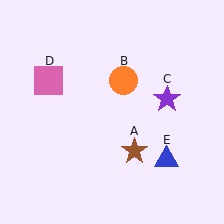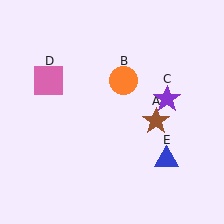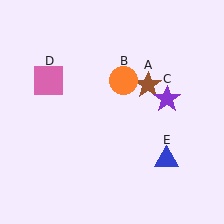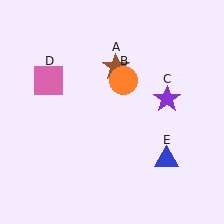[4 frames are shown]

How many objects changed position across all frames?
1 object changed position: brown star (object A).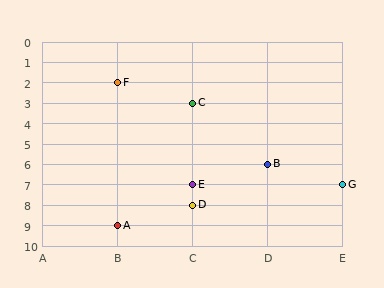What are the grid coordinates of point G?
Point G is at grid coordinates (E, 7).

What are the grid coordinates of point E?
Point E is at grid coordinates (C, 7).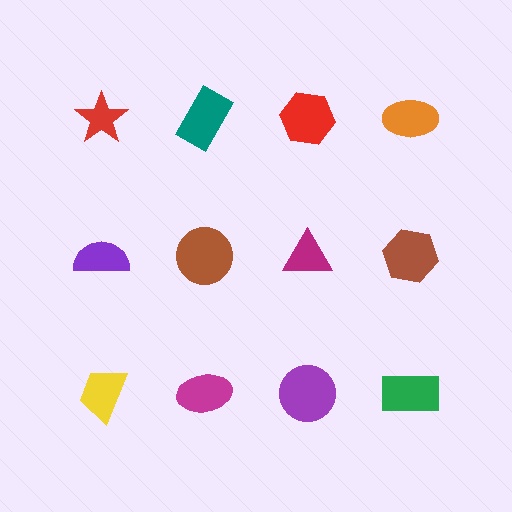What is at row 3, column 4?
A green rectangle.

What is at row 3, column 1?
A yellow trapezoid.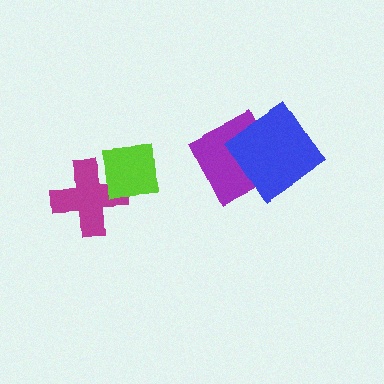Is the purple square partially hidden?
Yes, it is partially covered by another shape.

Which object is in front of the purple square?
The blue diamond is in front of the purple square.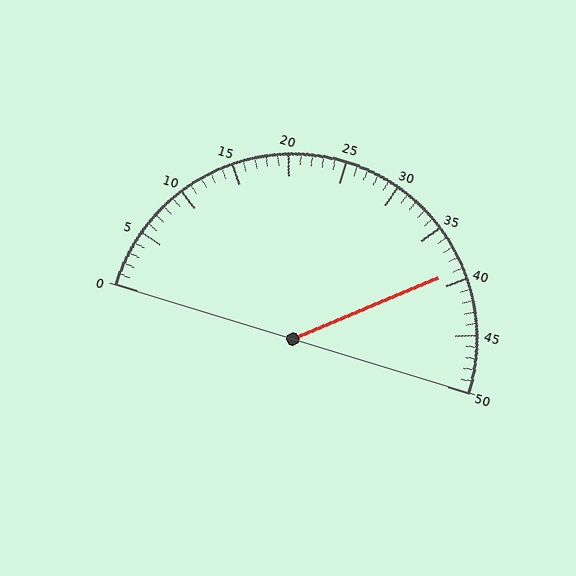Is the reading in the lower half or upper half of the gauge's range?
The reading is in the upper half of the range (0 to 50).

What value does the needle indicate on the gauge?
The needle indicates approximately 39.